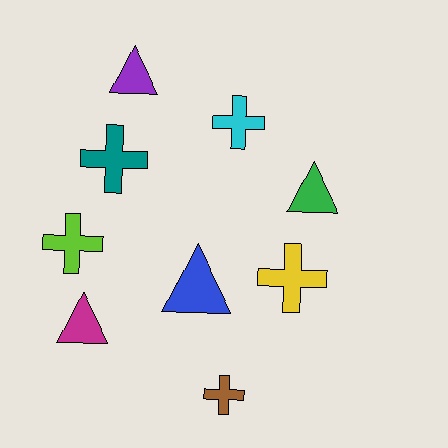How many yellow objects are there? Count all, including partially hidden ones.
There is 1 yellow object.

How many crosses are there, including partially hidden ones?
There are 5 crosses.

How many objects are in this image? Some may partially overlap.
There are 9 objects.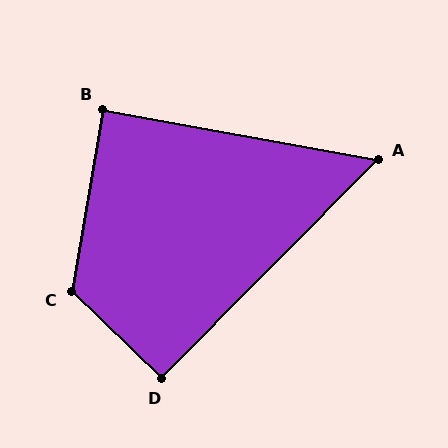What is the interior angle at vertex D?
Approximately 91 degrees (approximately right).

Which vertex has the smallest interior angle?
A, at approximately 56 degrees.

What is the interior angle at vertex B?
Approximately 89 degrees (approximately right).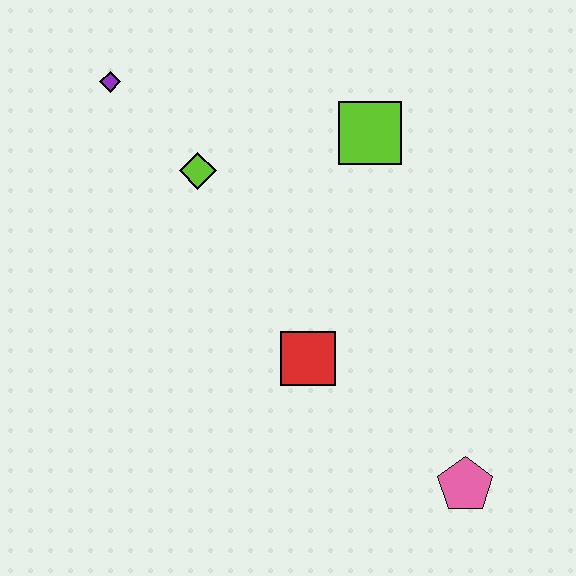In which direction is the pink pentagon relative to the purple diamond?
The pink pentagon is below the purple diamond.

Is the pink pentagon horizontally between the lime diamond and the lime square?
No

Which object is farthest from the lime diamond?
The pink pentagon is farthest from the lime diamond.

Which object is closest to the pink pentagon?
The red square is closest to the pink pentagon.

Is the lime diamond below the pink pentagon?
No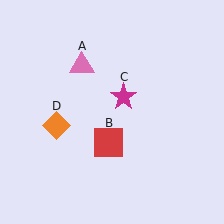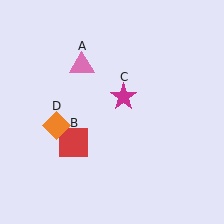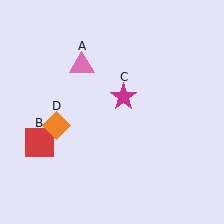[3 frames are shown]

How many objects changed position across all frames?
1 object changed position: red square (object B).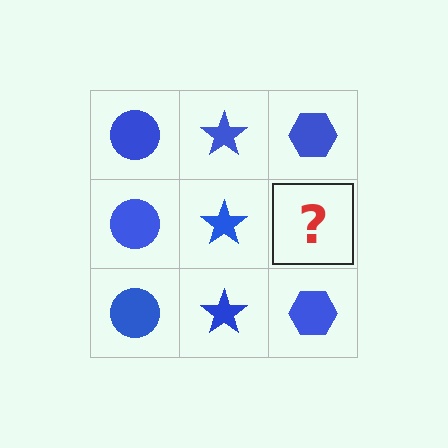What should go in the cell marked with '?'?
The missing cell should contain a blue hexagon.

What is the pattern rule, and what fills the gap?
The rule is that each column has a consistent shape. The gap should be filled with a blue hexagon.